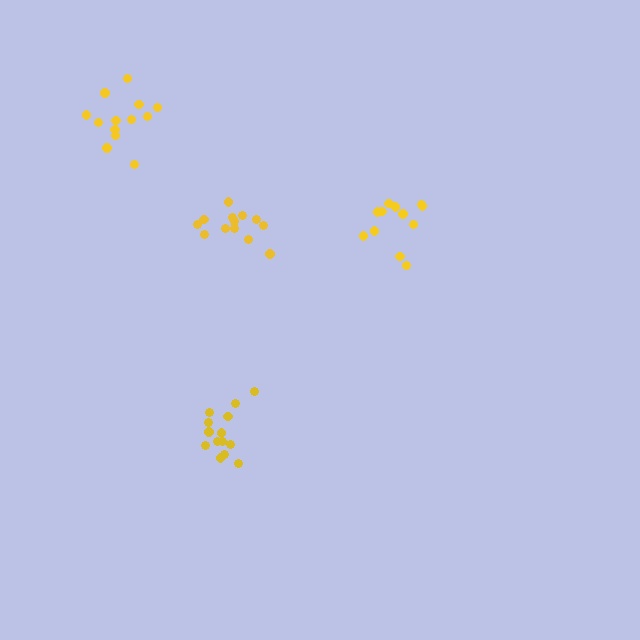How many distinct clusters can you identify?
There are 4 distinct clusters.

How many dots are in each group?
Group 1: 13 dots, Group 2: 12 dots, Group 3: 14 dots, Group 4: 13 dots (52 total).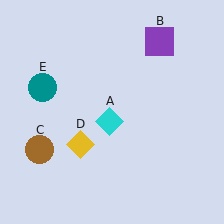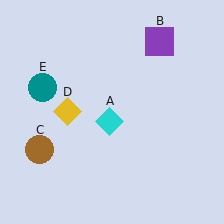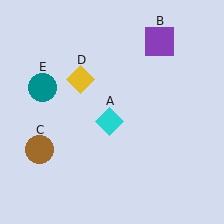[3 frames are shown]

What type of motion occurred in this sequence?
The yellow diamond (object D) rotated clockwise around the center of the scene.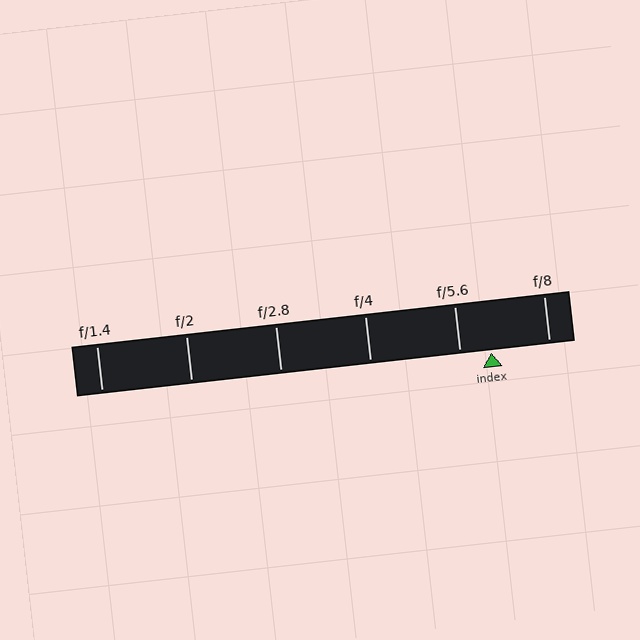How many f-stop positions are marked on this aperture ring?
There are 6 f-stop positions marked.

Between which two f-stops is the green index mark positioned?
The index mark is between f/5.6 and f/8.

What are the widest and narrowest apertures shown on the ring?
The widest aperture shown is f/1.4 and the narrowest is f/8.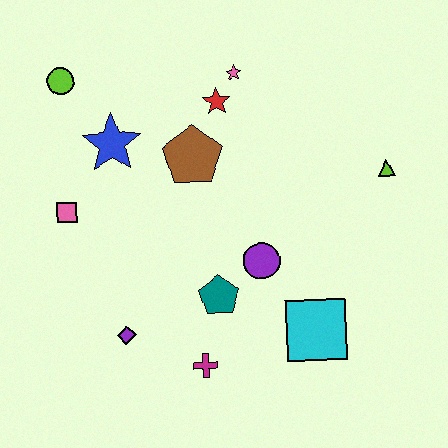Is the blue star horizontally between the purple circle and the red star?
No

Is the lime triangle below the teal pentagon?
No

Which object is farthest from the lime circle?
The cyan square is farthest from the lime circle.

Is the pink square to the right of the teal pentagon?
No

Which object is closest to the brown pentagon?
The red star is closest to the brown pentagon.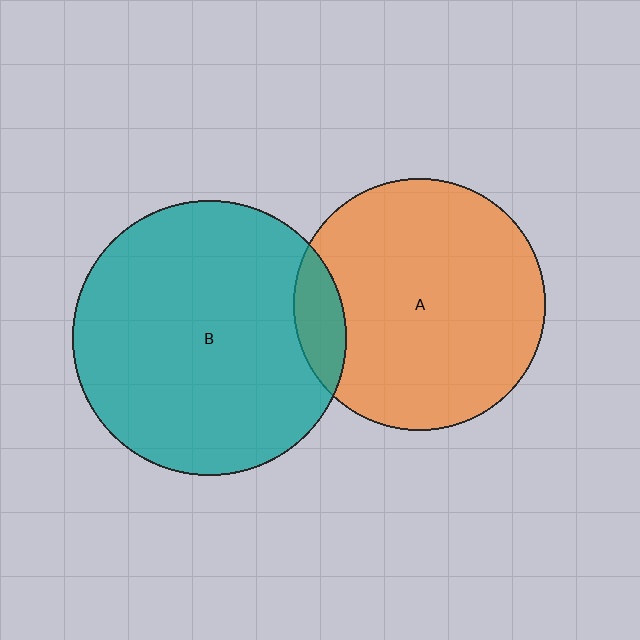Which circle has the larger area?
Circle B (teal).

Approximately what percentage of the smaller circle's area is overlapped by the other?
Approximately 10%.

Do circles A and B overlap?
Yes.